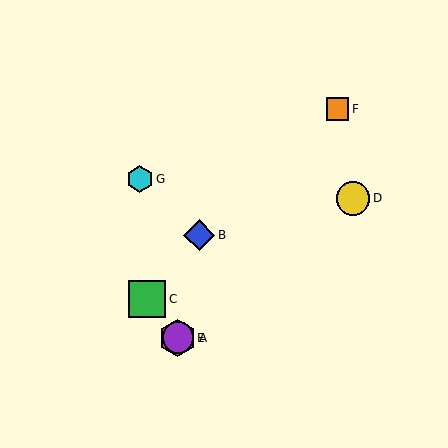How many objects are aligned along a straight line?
3 objects (A, E, F) are aligned along a straight line.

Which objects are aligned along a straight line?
Objects A, E, F are aligned along a straight line.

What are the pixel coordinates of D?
Object D is at (353, 198).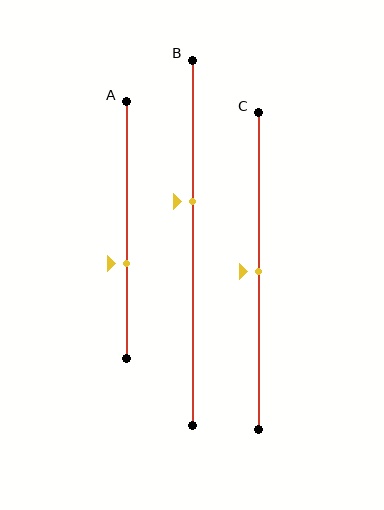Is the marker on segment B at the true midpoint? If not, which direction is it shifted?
No, the marker on segment B is shifted upward by about 11% of the segment length.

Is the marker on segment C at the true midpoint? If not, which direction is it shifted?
Yes, the marker on segment C is at the true midpoint.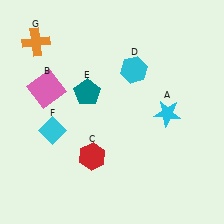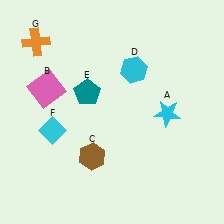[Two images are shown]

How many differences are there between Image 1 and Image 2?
There is 1 difference between the two images.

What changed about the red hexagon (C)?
In Image 1, C is red. In Image 2, it changed to brown.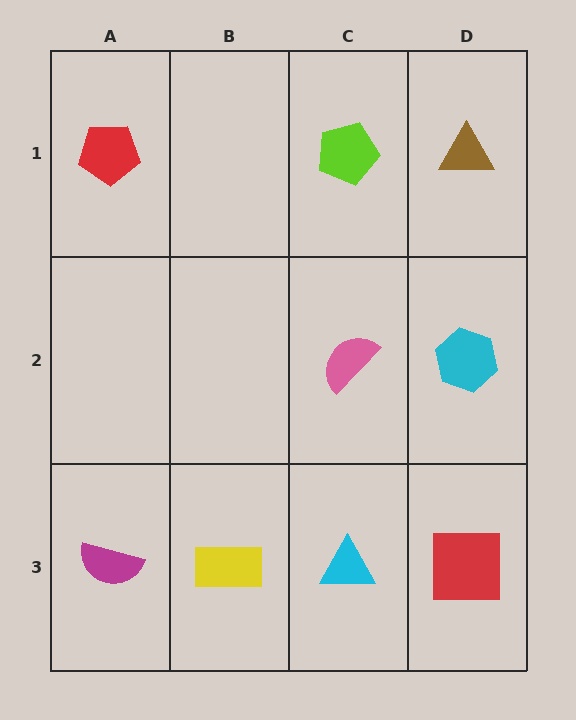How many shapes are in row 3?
4 shapes.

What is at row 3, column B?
A yellow rectangle.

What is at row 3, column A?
A magenta semicircle.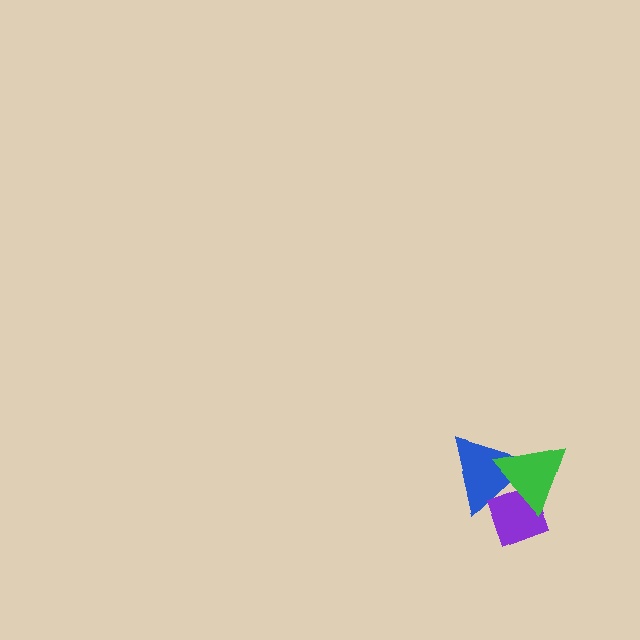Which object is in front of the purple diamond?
The green triangle is in front of the purple diamond.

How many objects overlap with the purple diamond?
2 objects overlap with the purple diamond.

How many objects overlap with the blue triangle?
2 objects overlap with the blue triangle.